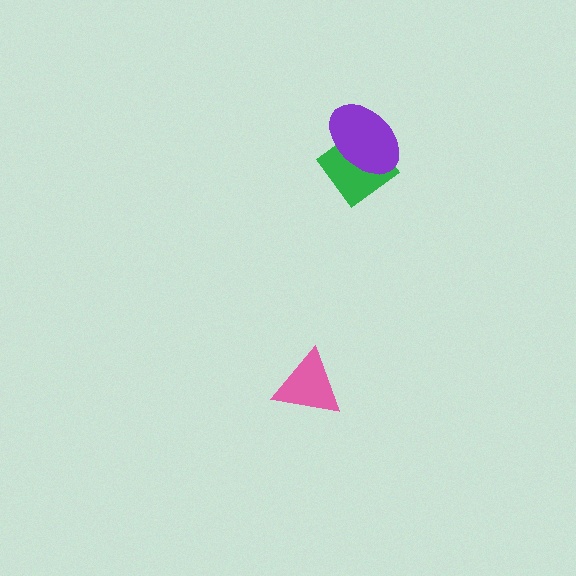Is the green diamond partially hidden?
Yes, it is partially covered by another shape.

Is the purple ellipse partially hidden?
No, no other shape covers it.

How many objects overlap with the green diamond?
1 object overlaps with the green diamond.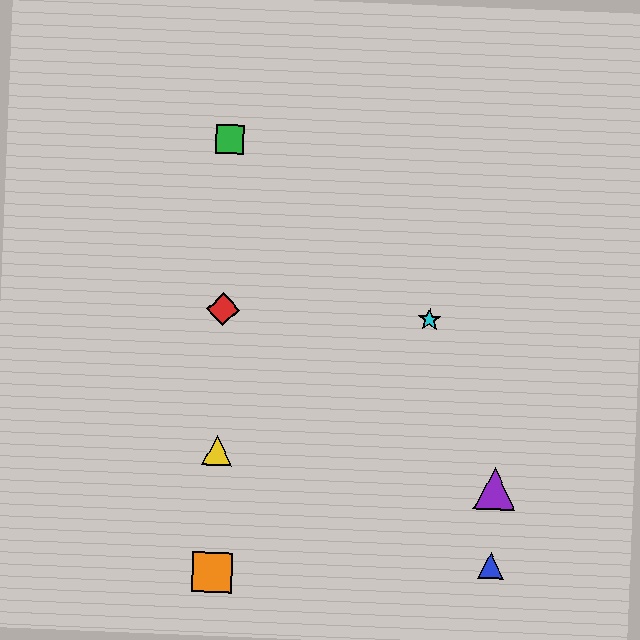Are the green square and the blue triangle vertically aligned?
No, the green square is at x≈230 and the blue triangle is at x≈491.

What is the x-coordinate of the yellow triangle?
The yellow triangle is at x≈217.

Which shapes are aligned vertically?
The red diamond, the green square, the yellow triangle, the orange square are aligned vertically.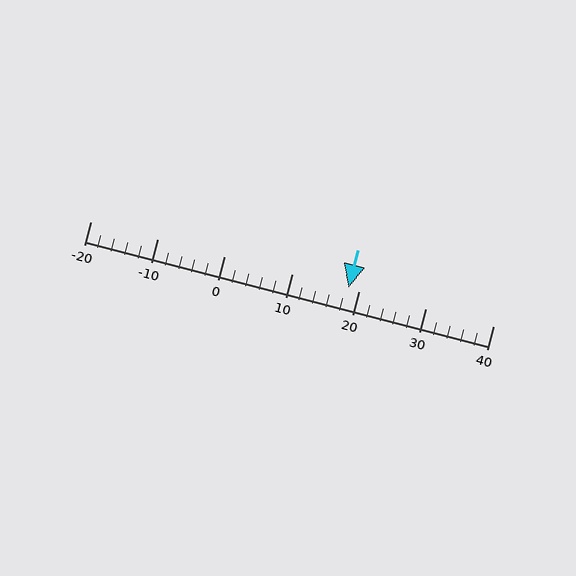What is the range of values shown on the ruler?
The ruler shows values from -20 to 40.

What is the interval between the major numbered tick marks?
The major tick marks are spaced 10 units apart.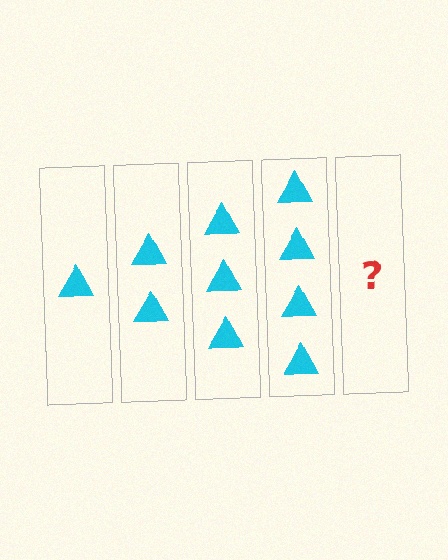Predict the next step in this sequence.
The next step is 5 triangles.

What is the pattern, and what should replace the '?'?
The pattern is that each step adds one more triangle. The '?' should be 5 triangles.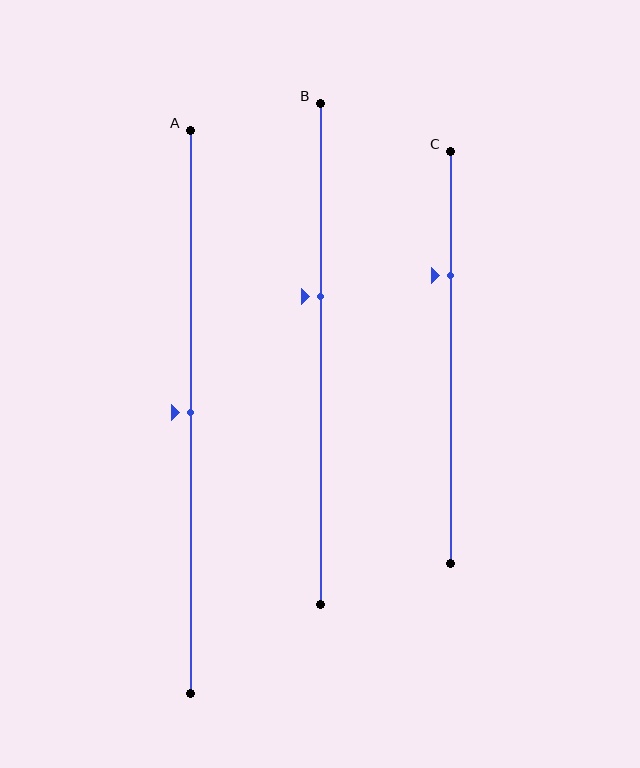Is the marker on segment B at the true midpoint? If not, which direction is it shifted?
No, the marker on segment B is shifted upward by about 11% of the segment length.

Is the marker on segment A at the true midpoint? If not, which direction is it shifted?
Yes, the marker on segment A is at the true midpoint.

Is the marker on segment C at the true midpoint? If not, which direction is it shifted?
No, the marker on segment C is shifted upward by about 20% of the segment length.